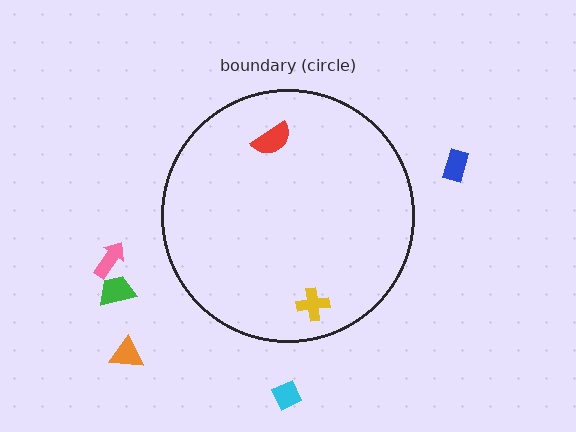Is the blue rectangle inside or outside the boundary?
Outside.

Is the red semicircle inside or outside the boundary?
Inside.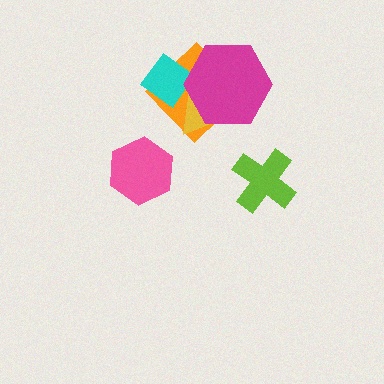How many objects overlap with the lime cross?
0 objects overlap with the lime cross.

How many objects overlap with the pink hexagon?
0 objects overlap with the pink hexagon.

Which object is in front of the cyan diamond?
The magenta hexagon is in front of the cyan diamond.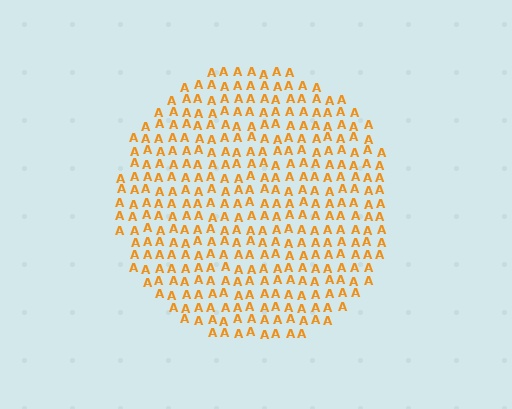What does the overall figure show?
The overall figure shows a circle.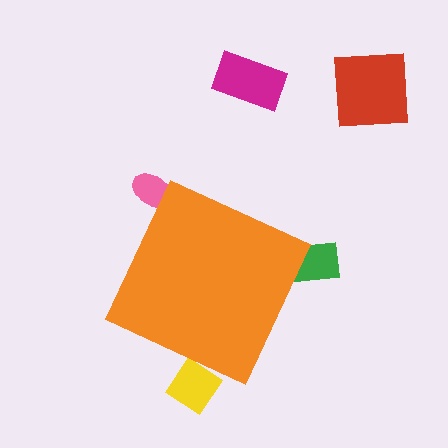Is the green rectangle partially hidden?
Yes, the green rectangle is partially hidden behind the orange diamond.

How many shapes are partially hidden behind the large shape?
3 shapes are partially hidden.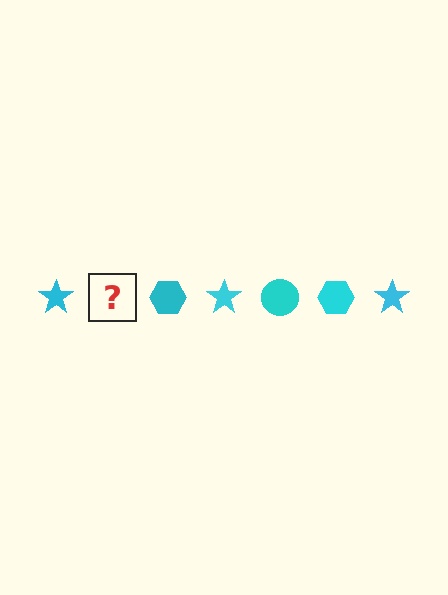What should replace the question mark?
The question mark should be replaced with a cyan circle.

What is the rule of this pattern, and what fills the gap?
The rule is that the pattern cycles through star, circle, hexagon shapes in cyan. The gap should be filled with a cyan circle.